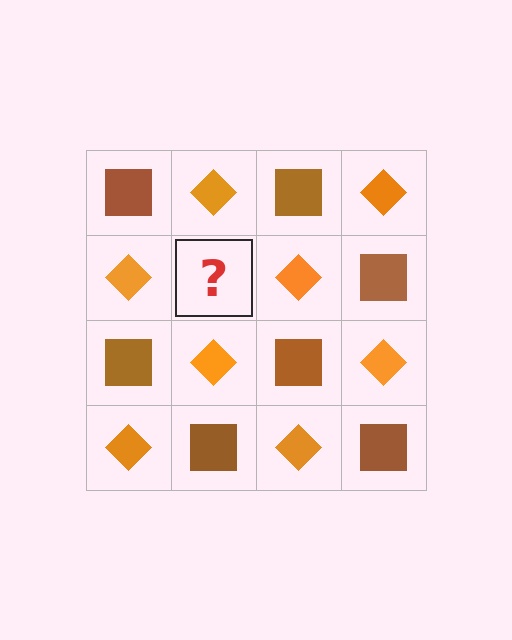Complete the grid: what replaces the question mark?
The question mark should be replaced with a brown square.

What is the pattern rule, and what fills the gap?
The rule is that it alternates brown square and orange diamond in a checkerboard pattern. The gap should be filled with a brown square.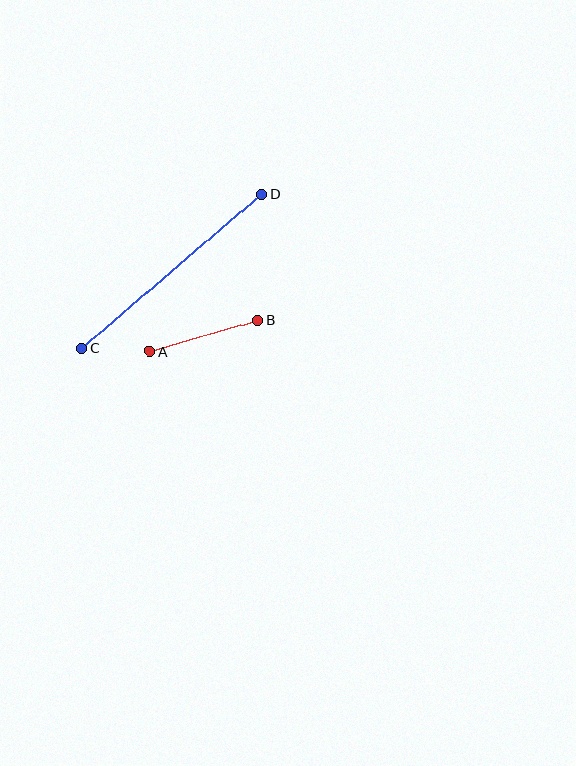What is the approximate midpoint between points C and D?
The midpoint is at approximately (172, 271) pixels.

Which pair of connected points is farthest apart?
Points C and D are farthest apart.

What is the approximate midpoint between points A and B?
The midpoint is at approximately (204, 336) pixels.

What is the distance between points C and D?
The distance is approximately 237 pixels.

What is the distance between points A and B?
The distance is approximately 112 pixels.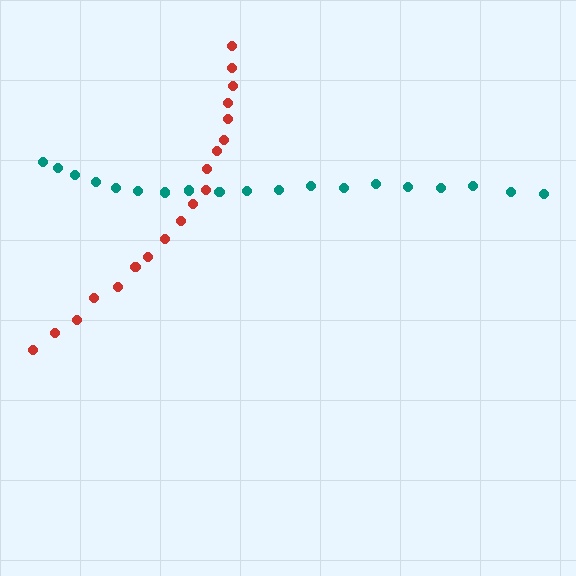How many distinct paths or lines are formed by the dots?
There are 2 distinct paths.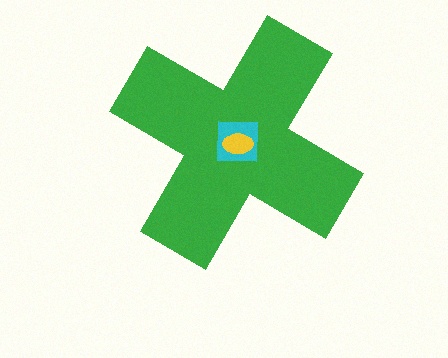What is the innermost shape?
The yellow ellipse.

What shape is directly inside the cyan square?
The yellow ellipse.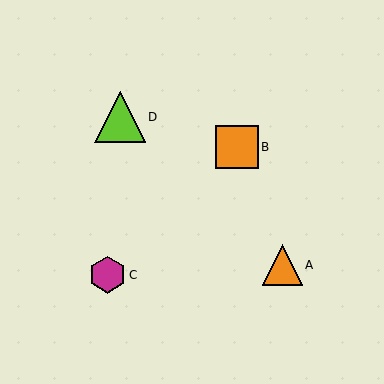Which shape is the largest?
The lime triangle (labeled D) is the largest.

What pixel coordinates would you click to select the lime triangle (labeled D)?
Click at (120, 117) to select the lime triangle D.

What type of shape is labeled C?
Shape C is a magenta hexagon.